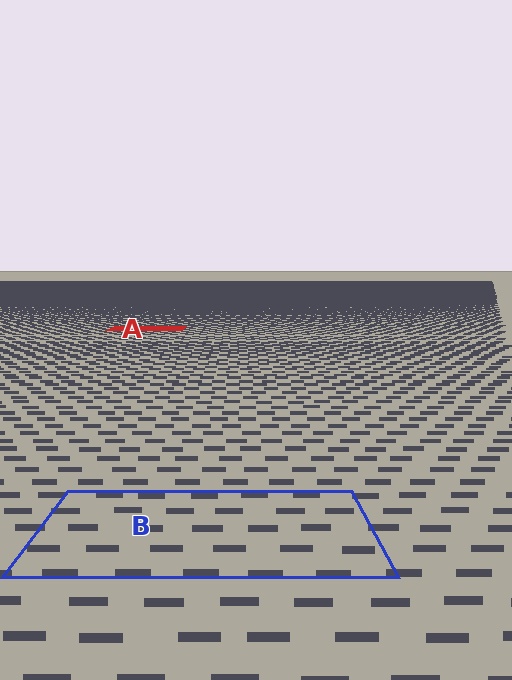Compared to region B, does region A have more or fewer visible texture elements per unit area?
Region A has more texture elements per unit area — they are packed more densely because it is farther away.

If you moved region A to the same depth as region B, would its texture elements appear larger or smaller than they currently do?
They would appear larger. At a closer depth, the same texture elements are projected at a bigger on-screen size.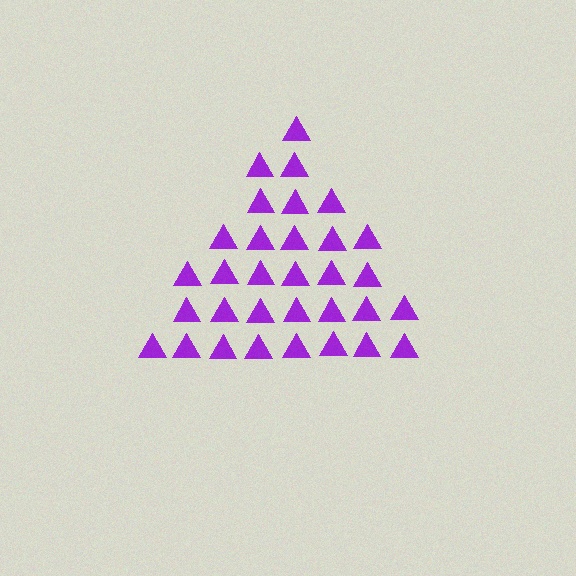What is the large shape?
The large shape is a triangle.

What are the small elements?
The small elements are triangles.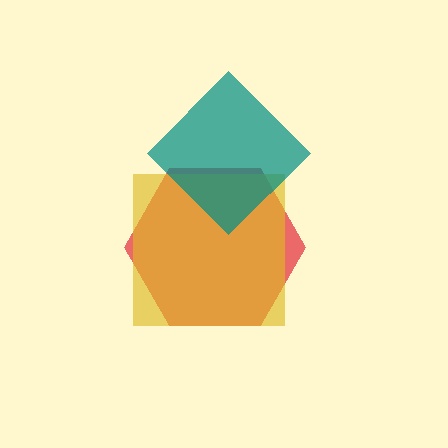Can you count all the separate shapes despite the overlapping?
Yes, there are 3 separate shapes.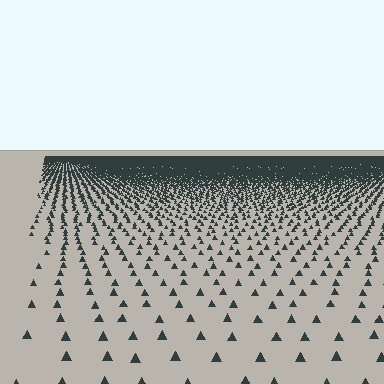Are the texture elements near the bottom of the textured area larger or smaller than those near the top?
Larger. Near the bottom, elements are closer to the viewer and appear at a bigger on-screen size.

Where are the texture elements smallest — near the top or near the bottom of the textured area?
Near the top.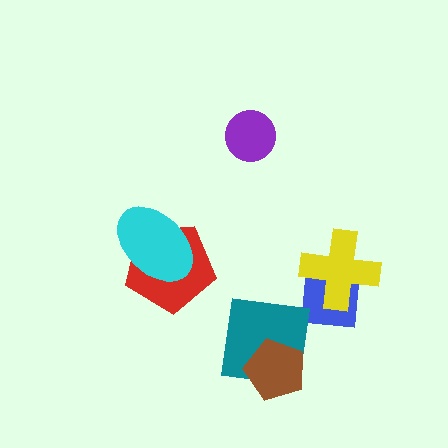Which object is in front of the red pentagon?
The cyan ellipse is in front of the red pentagon.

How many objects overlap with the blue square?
1 object overlaps with the blue square.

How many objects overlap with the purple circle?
0 objects overlap with the purple circle.